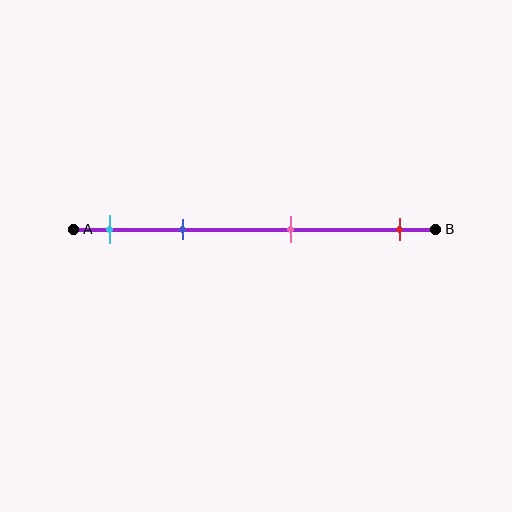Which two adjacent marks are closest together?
The cyan and blue marks are the closest adjacent pair.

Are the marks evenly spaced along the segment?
No, the marks are not evenly spaced.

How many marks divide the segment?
There are 4 marks dividing the segment.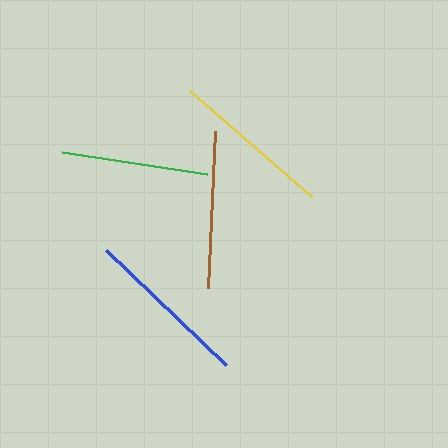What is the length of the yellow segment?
The yellow segment is approximately 162 pixels long.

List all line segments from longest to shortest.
From longest to shortest: blue, yellow, brown, green.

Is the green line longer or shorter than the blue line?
The blue line is longer than the green line.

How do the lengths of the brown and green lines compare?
The brown and green lines are approximately the same length.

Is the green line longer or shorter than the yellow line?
The yellow line is longer than the green line.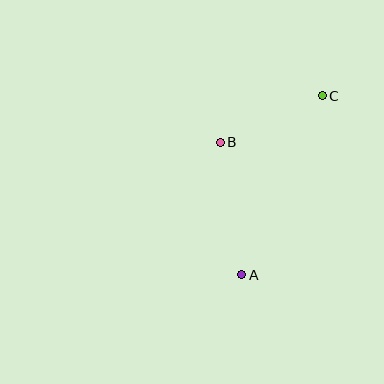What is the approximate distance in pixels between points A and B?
The distance between A and B is approximately 134 pixels.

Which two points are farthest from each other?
Points A and C are farthest from each other.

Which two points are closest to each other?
Points B and C are closest to each other.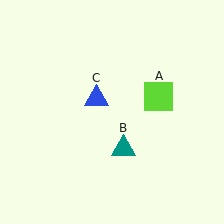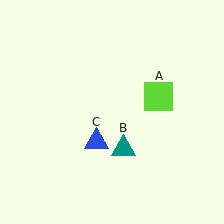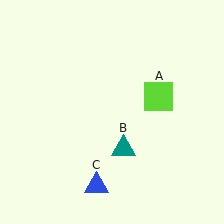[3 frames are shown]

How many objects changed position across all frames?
1 object changed position: blue triangle (object C).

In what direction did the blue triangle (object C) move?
The blue triangle (object C) moved down.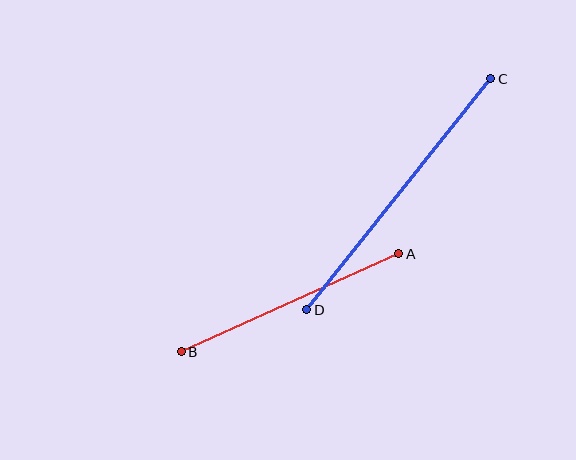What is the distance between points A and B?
The distance is approximately 239 pixels.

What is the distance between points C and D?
The distance is approximately 295 pixels.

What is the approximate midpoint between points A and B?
The midpoint is at approximately (290, 303) pixels.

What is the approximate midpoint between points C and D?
The midpoint is at approximately (399, 194) pixels.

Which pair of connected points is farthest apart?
Points C and D are farthest apart.